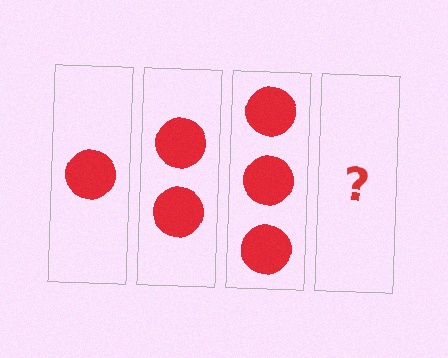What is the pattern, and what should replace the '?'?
The pattern is that each step adds one more circle. The '?' should be 4 circles.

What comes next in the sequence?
The next element should be 4 circles.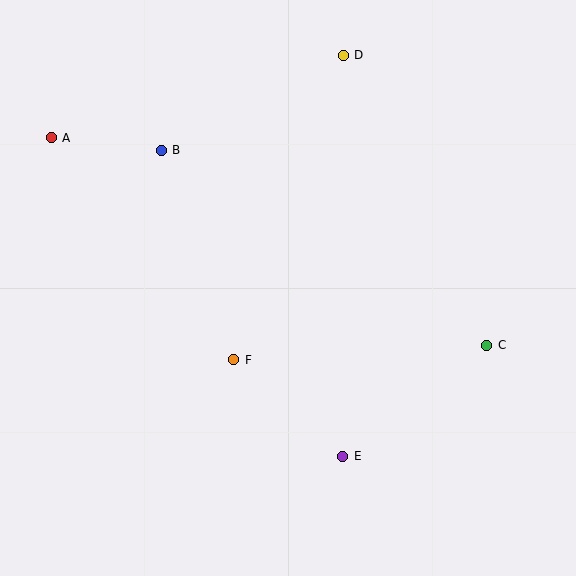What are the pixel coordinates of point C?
Point C is at (487, 345).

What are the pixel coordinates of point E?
Point E is at (343, 456).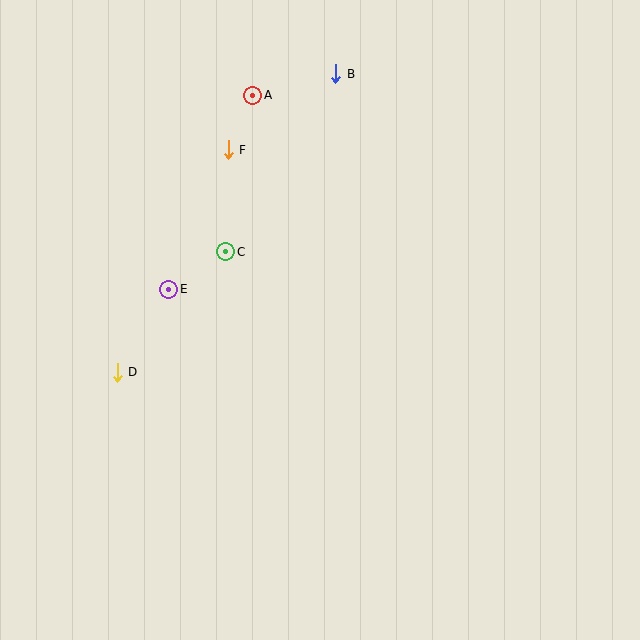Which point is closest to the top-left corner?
Point A is closest to the top-left corner.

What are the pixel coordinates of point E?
Point E is at (169, 289).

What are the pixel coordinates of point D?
Point D is at (117, 372).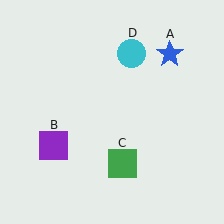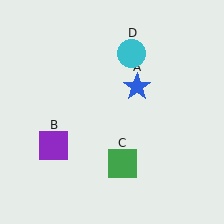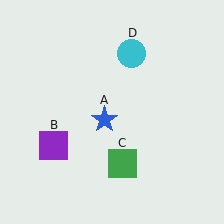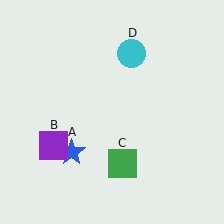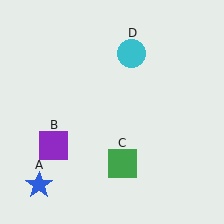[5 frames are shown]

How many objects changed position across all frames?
1 object changed position: blue star (object A).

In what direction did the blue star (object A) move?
The blue star (object A) moved down and to the left.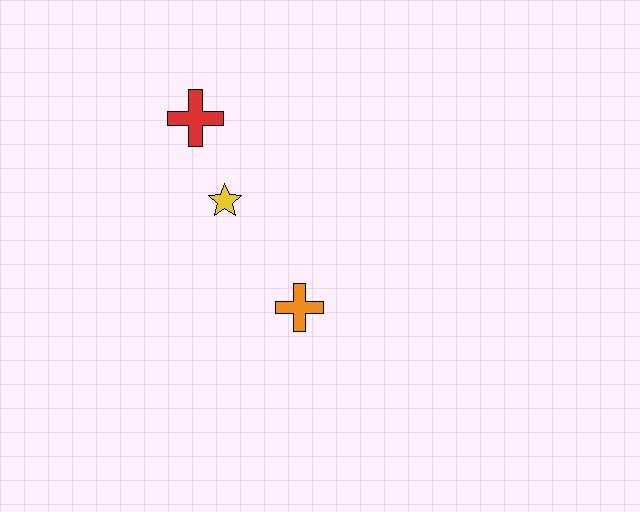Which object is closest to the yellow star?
The red cross is closest to the yellow star.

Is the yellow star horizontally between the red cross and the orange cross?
Yes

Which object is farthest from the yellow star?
The orange cross is farthest from the yellow star.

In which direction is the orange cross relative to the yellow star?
The orange cross is below the yellow star.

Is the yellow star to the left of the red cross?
No